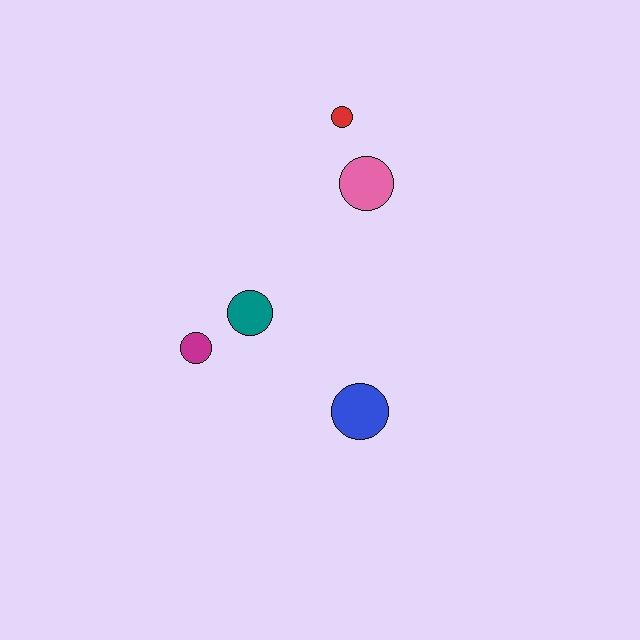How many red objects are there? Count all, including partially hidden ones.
There is 1 red object.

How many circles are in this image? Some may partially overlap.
There are 5 circles.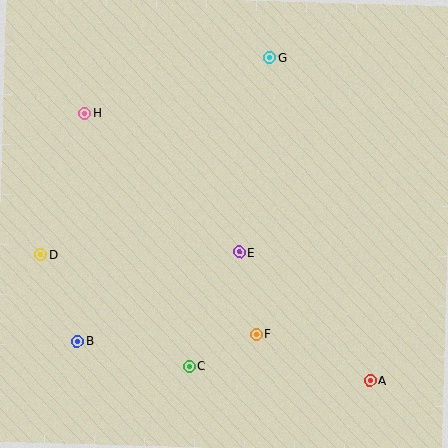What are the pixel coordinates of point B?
Point B is at (78, 341).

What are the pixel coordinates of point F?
Point F is at (256, 334).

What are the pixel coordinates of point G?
Point G is at (270, 58).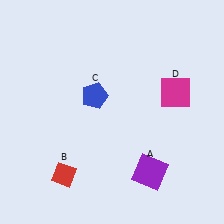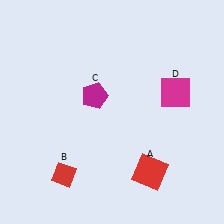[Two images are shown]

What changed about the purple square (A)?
In Image 1, A is purple. In Image 2, it changed to red.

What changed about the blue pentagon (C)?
In Image 1, C is blue. In Image 2, it changed to magenta.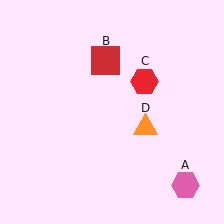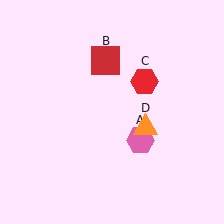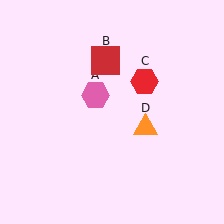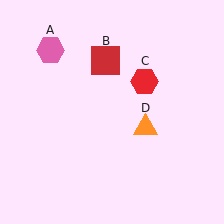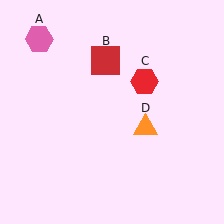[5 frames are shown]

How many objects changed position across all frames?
1 object changed position: pink hexagon (object A).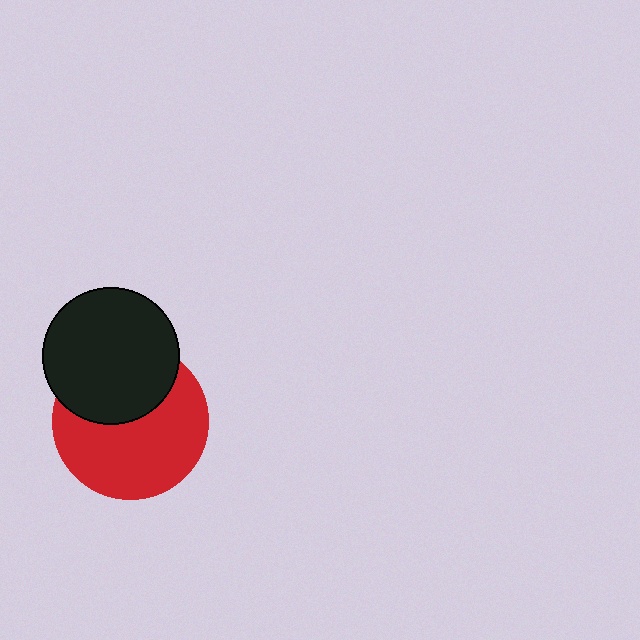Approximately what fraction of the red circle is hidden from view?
Roughly 38% of the red circle is hidden behind the black circle.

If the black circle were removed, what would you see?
You would see the complete red circle.